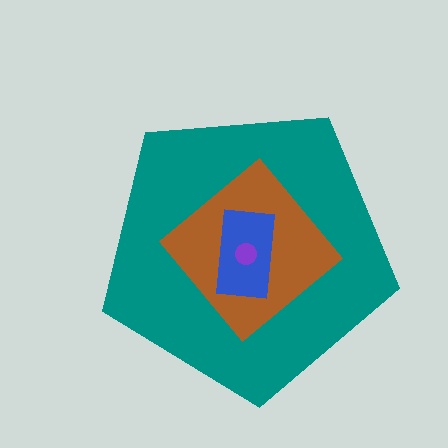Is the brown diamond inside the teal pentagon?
Yes.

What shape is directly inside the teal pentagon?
The brown diamond.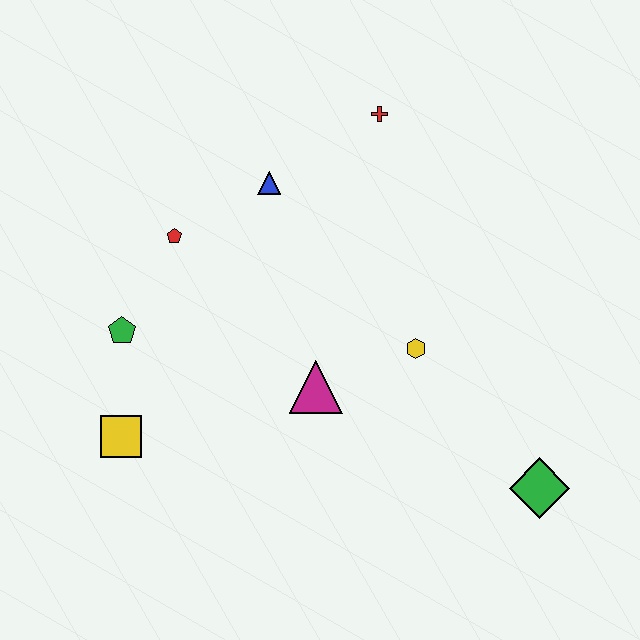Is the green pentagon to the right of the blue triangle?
No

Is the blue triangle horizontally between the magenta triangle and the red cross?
No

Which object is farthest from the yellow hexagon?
The yellow square is farthest from the yellow hexagon.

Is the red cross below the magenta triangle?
No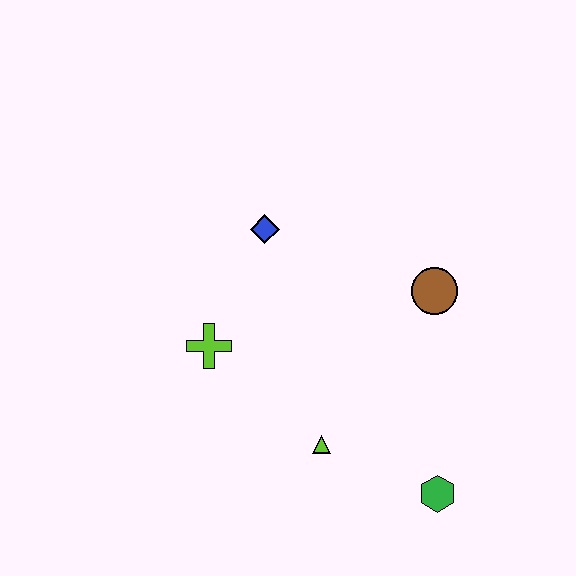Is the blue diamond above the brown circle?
Yes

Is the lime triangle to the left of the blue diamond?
No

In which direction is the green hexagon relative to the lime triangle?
The green hexagon is to the right of the lime triangle.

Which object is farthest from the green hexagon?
The blue diamond is farthest from the green hexagon.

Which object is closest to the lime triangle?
The green hexagon is closest to the lime triangle.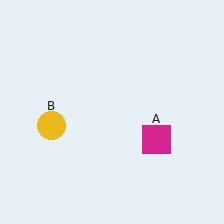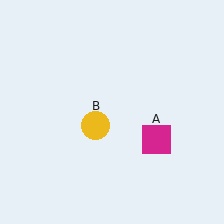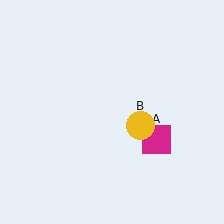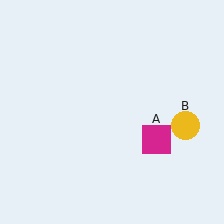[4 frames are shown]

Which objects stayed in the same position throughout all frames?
Magenta square (object A) remained stationary.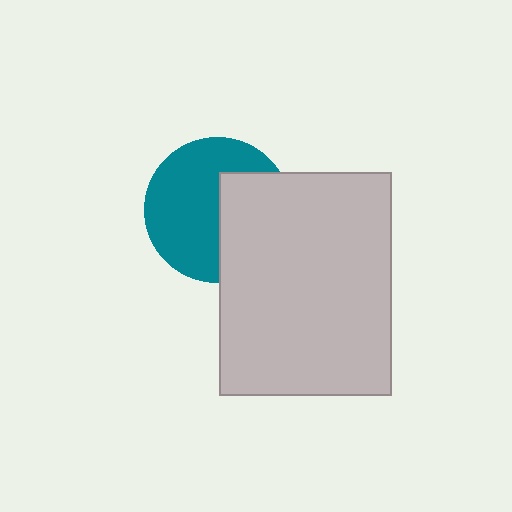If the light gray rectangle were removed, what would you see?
You would see the complete teal circle.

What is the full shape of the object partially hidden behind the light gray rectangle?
The partially hidden object is a teal circle.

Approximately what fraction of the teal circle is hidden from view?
Roughly 40% of the teal circle is hidden behind the light gray rectangle.